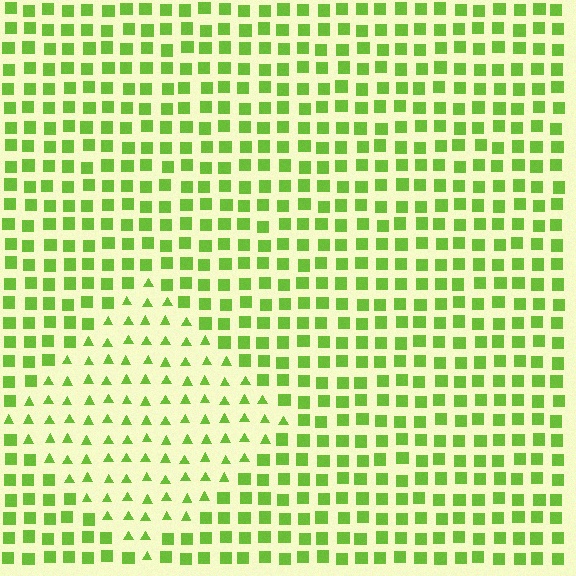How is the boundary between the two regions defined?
The boundary is defined by a change in element shape: triangles inside vs. squares outside. All elements share the same color and spacing.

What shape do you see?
I see a diamond.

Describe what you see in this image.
The image is filled with small lime elements arranged in a uniform grid. A diamond-shaped region contains triangles, while the surrounding area contains squares. The boundary is defined purely by the change in element shape.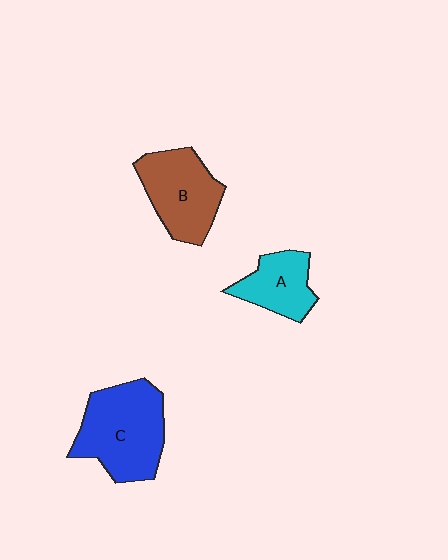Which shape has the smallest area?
Shape A (cyan).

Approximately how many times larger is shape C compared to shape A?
Approximately 1.8 times.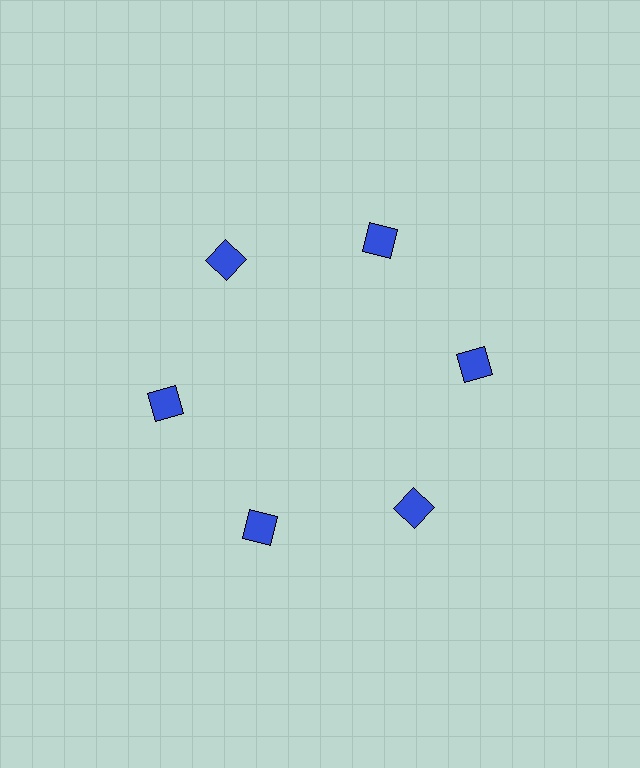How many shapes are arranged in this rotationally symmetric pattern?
There are 6 shapes, arranged in 6 groups of 1.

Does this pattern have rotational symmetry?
Yes, this pattern has 6-fold rotational symmetry. It looks the same after rotating 60 degrees around the center.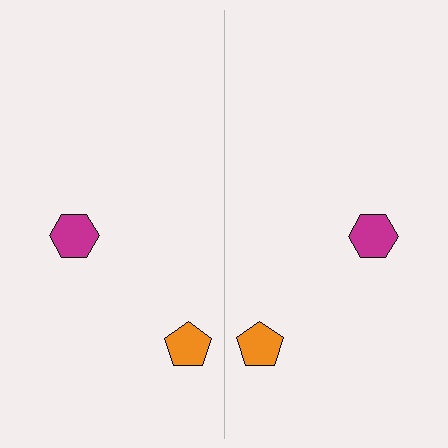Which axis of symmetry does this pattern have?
The pattern has a vertical axis of symmetry running through the center of the image.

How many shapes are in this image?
There are 4 shapes in this image.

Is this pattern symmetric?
Yes, this pattern has bilateral (reflection) symmetry.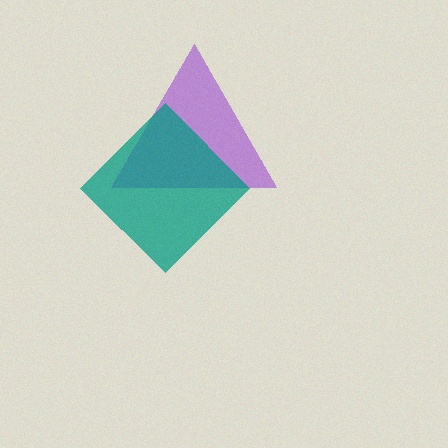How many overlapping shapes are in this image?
There are 2 overlapping shapes in the image.